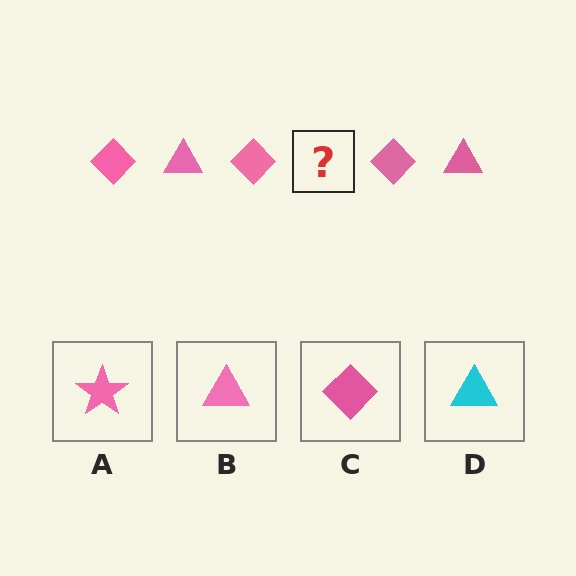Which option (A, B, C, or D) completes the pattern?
B.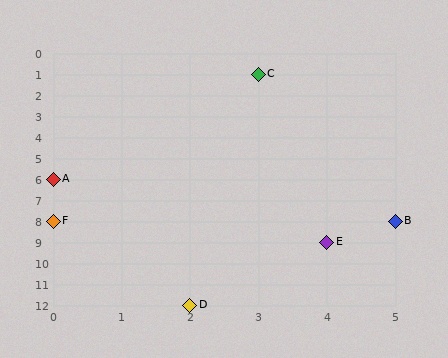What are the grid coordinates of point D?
Point D is at grid coordinates (2, 12).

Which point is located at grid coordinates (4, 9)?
Point E is at (4, 9).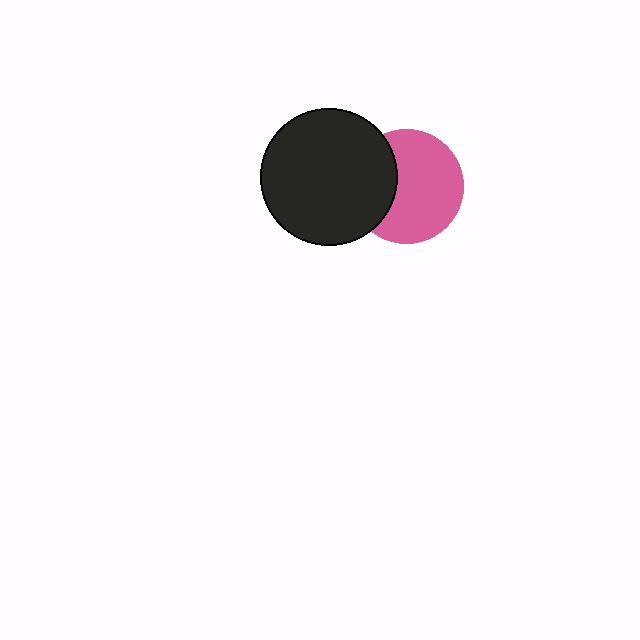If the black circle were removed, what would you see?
You would see the complete pink circle.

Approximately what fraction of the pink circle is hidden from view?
Roughly 32% of the pink circle is hidden behind the black circle.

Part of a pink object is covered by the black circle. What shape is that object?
It is a circle.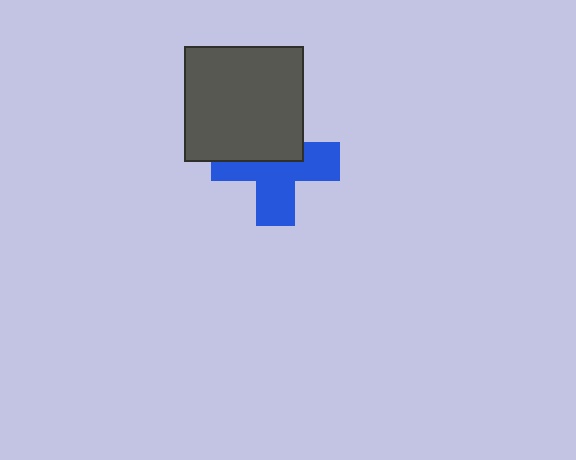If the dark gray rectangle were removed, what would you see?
You would see the complete blue cross.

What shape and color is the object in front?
The object in front is a dark gray rectangle.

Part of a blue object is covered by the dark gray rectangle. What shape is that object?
It is a cross.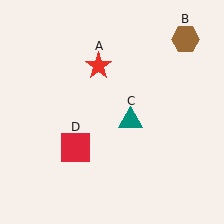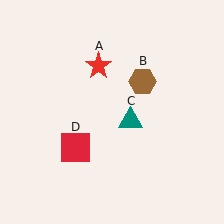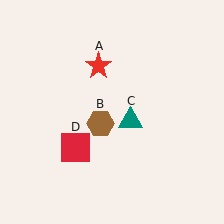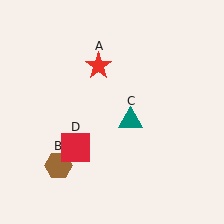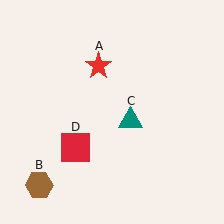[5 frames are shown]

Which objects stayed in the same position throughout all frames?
Red star (object A) and teal triangle (object C) and red square (object D) remained stationary.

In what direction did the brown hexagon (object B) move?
The brown hexagon (object B) moved down and to the left.